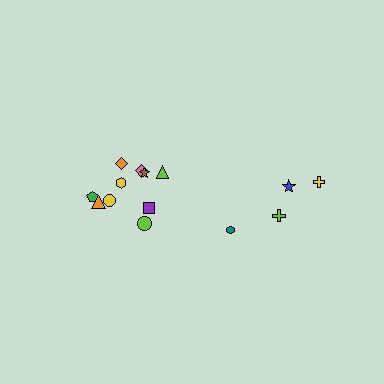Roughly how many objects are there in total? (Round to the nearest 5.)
Roughly 15 objects in total.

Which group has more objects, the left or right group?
The left group.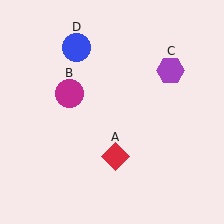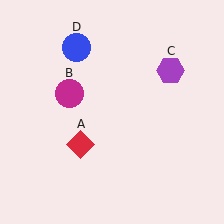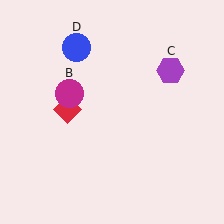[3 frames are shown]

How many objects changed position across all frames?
1 object changed position: red diamond (object A).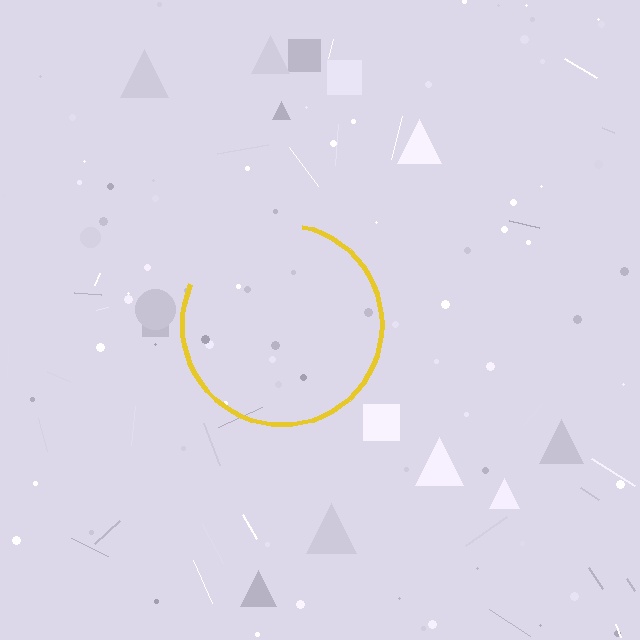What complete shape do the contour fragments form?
The contour fragments form a circle.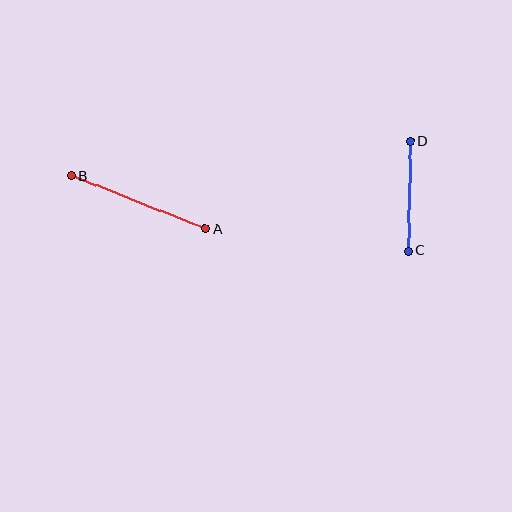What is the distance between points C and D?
The distance is approximately 109 pixels.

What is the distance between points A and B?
The distance is approximately 144 pixels.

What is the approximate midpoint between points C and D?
The midpoint is at approximately (409, 196) pixels.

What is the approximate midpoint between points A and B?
The midpoint is at approximately (138, 202) pixels.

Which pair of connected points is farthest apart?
Points A and B are farthest apart.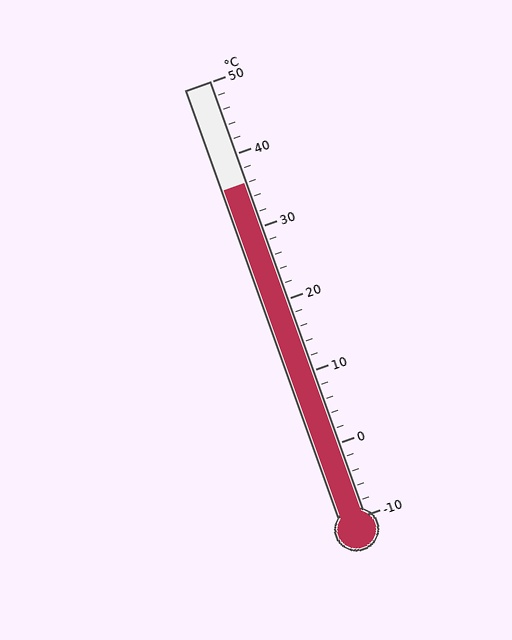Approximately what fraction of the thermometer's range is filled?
The thermometer is filled to approximately 75% of its range.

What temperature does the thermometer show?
The thermometer shows approximately 36°C.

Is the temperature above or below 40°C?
The temperature is below 40°C.